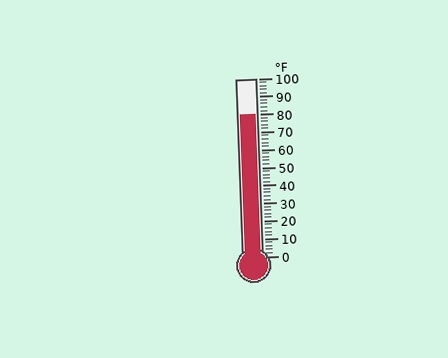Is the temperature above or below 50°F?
The temperature is above 50°F.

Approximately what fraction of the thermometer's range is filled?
The thermometer is filled to approximately 80% of its range.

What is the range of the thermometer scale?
The thermometer scale ranges from 0°F to 100°F.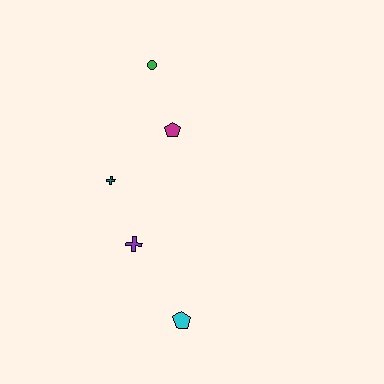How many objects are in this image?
There are 5 objects.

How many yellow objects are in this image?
There are no yellow objects.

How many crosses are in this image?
There are 2 crosses.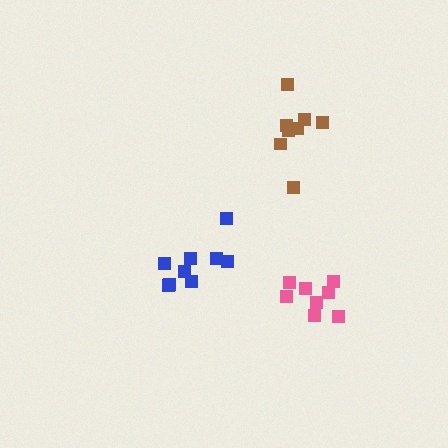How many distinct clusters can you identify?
There are 3 distinct clusters.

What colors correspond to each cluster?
The clusters are colored: brown, blue, pink.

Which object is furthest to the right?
The pink cluster is rightmost.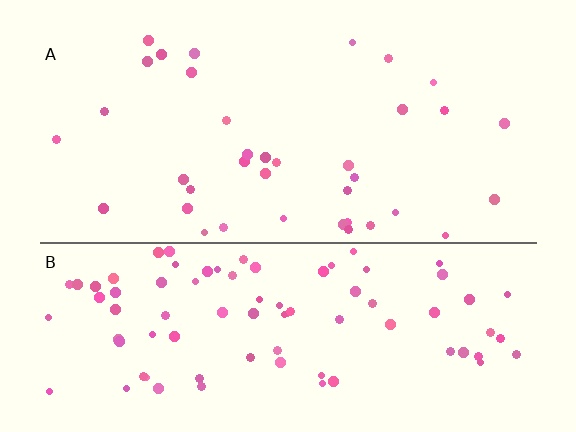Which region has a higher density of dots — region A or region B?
B (the bottom).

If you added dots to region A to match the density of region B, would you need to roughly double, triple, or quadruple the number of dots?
Approximately double.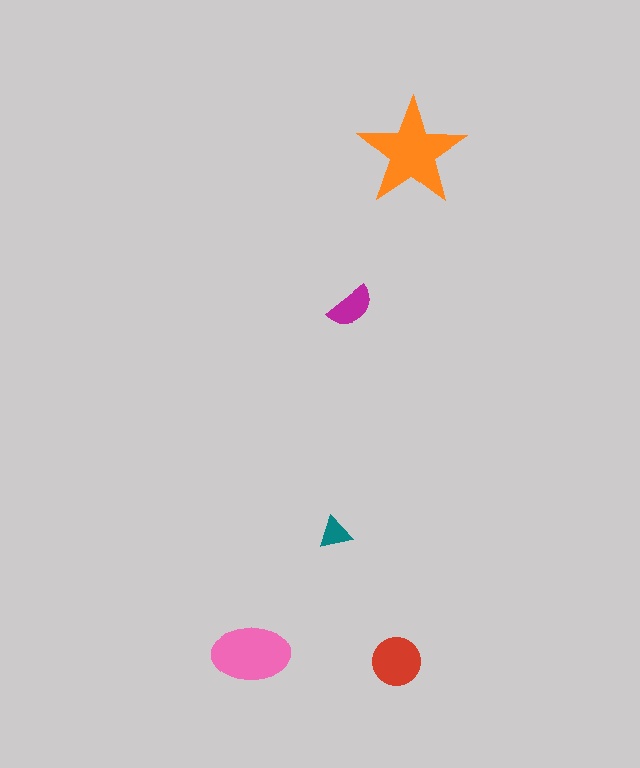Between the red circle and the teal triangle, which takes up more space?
The red circle.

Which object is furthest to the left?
The pink ellipse is leftmost.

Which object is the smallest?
The teal triangle.